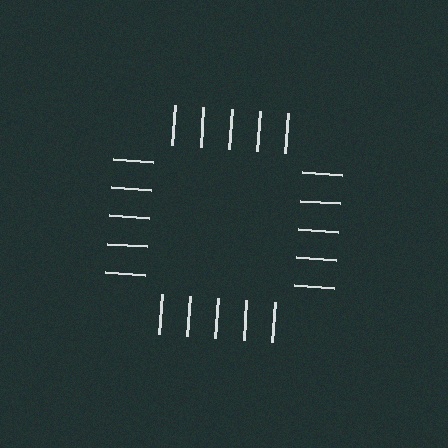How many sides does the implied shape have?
4 sides — the line-ends trace a square.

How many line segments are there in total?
20 — 5 along each of the 4 edges.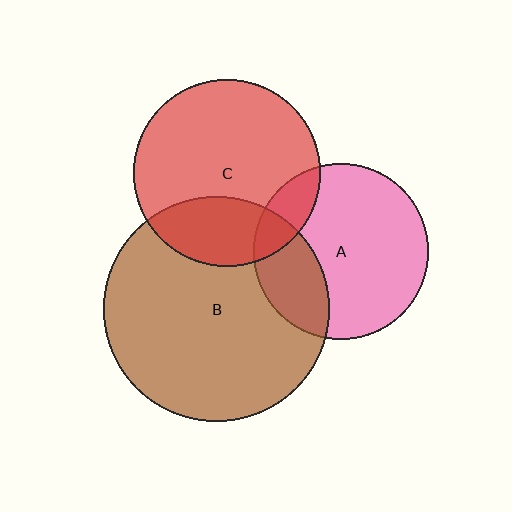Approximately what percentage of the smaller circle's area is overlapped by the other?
Approximately 25%.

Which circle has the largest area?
Circle B (brown).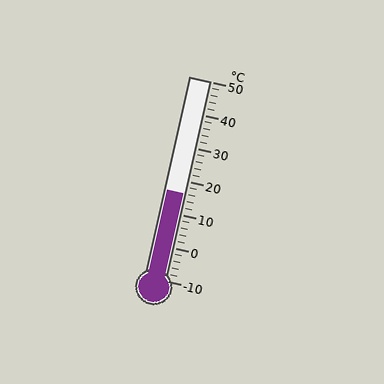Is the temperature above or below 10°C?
The temperature is above 10°C.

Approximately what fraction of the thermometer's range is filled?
The thermometer is filled to approximately 45% of its range.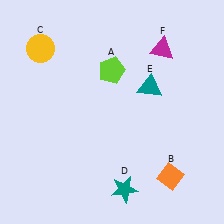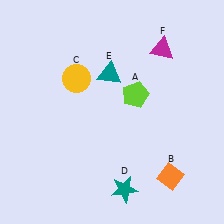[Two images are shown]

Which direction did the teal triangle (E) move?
The teal triangle (E) moved left.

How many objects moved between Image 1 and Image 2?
3 objects moved between the two images.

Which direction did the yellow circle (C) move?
The yellow circle (C) moved right.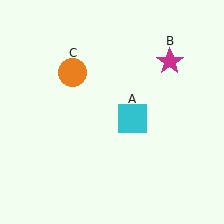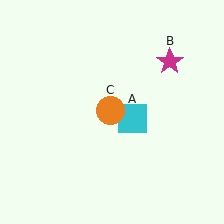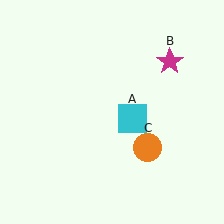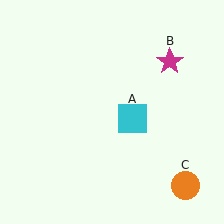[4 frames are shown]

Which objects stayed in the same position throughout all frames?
Cyan square (object A) and magenta star (object B) remained stationary.